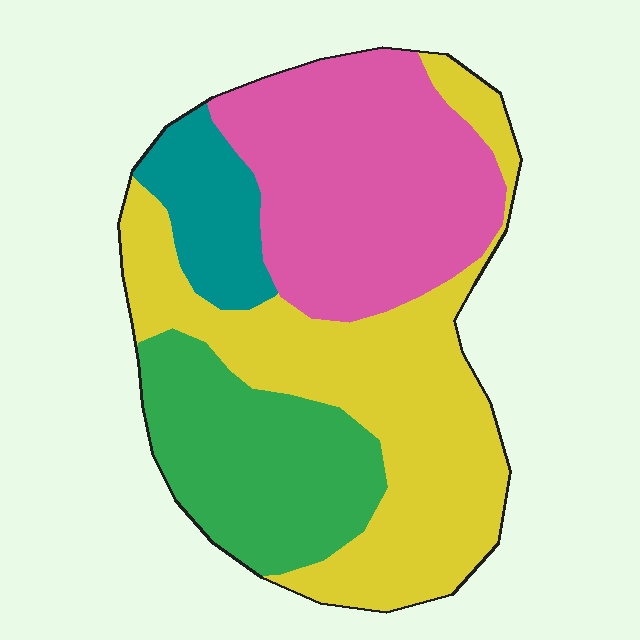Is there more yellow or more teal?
Yellow.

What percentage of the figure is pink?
Pink takes up about one third (1/3) of the figure.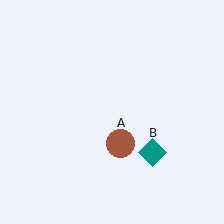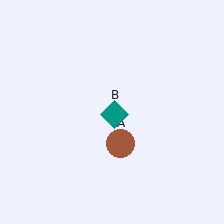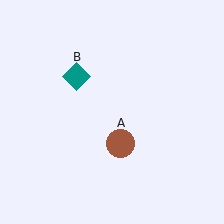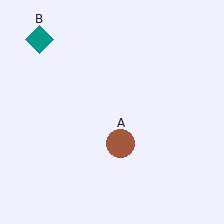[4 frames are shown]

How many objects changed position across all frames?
1 object changed position: teal diamond (object B).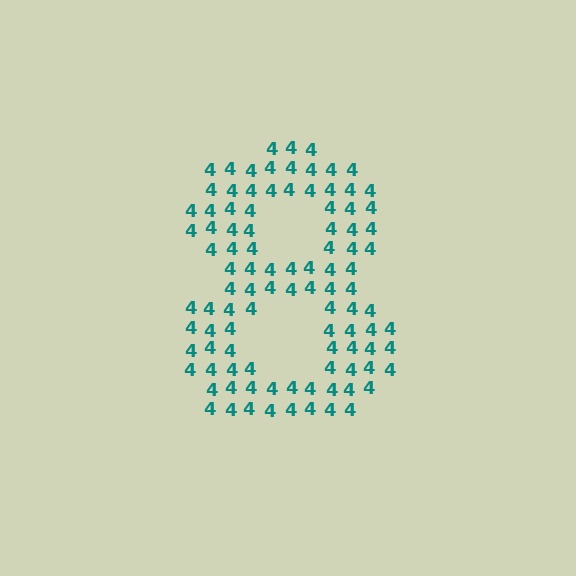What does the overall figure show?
The overall figure shows the digit 8.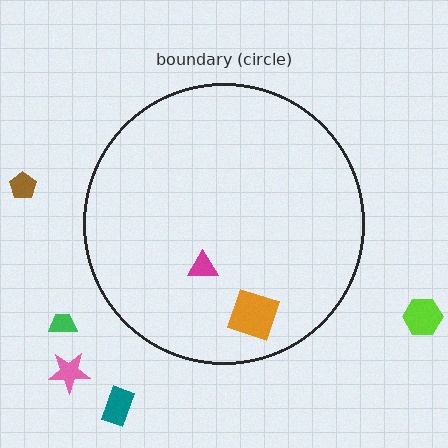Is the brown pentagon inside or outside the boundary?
Outside.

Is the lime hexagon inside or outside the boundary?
Outside.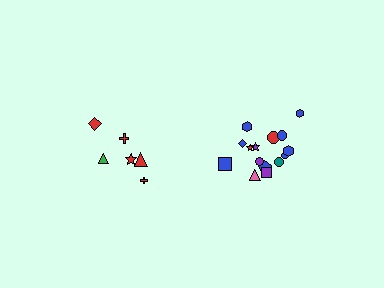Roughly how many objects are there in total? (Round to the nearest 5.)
Roughly 20 objects in total.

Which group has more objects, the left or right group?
The right group.